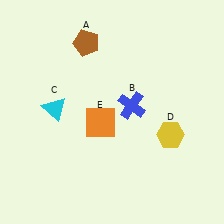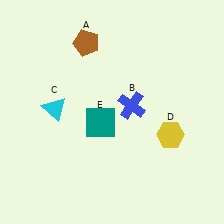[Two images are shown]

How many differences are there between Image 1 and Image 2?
There is 1 difference between the two images.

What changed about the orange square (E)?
In Image 1, E is orange. In Image 2, it changed to teal.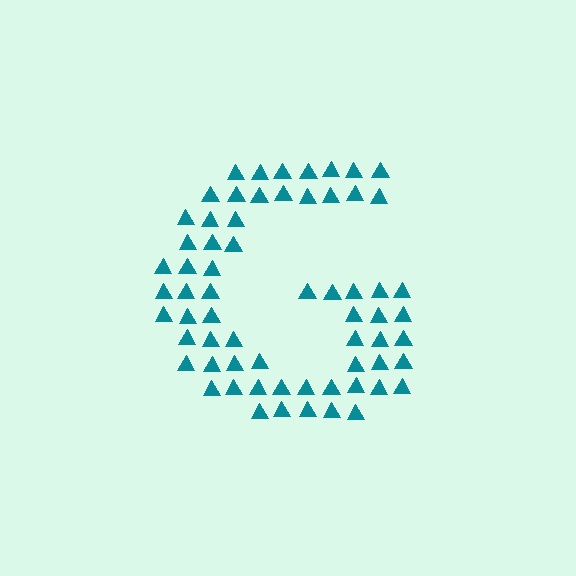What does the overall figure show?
The overall figure shows the letter G.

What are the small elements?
The small elements are triangles.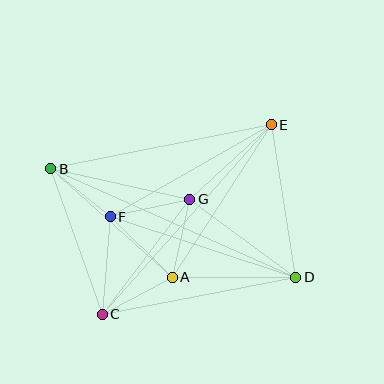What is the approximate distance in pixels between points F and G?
The distance between F and G is approximately 81 pixels.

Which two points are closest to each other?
Points B and F are closest to each other.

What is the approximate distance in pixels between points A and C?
The distance between A and C is approximately 79 pixels.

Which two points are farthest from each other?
Points B and D are farthest from each other.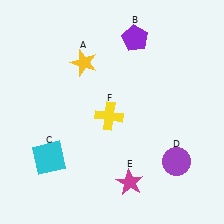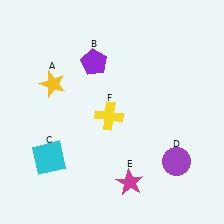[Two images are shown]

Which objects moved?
The objects that moved are: the yellow star (A), the purple pentagon (B).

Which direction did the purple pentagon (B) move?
The purple pentagon (B) moved left.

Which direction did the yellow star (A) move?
The yellow star (A) moved left.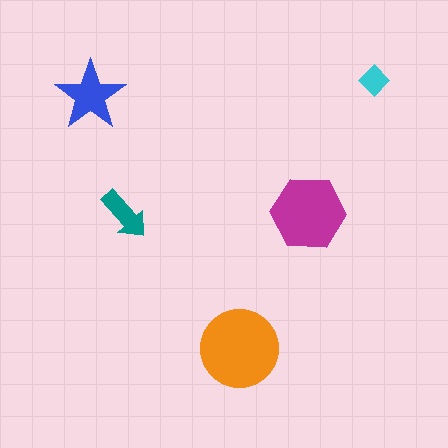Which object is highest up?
The cyan diamond is topmost.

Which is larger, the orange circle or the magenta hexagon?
The orange circle.